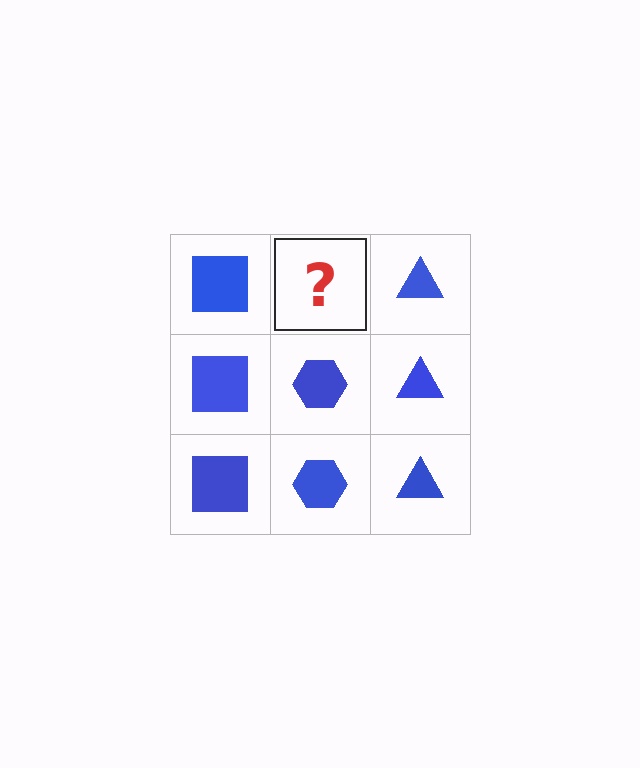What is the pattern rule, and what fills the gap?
The rule is that each column has a consistent shape. The gap should be filled with a blue hexagon.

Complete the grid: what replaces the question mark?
The question mark should be replaced with a blue hexagon.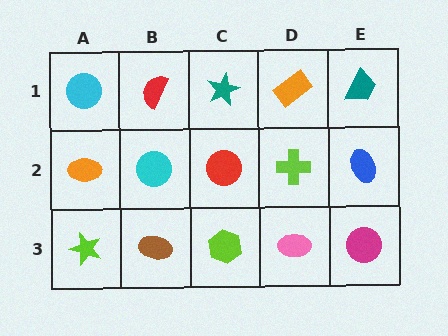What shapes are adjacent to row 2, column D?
An orange rectangle (row 1, column D), a pink ellipse (row 3, column D), a red circle (row 2, column C), a blue ellipse (row 2, column E).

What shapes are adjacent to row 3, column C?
A red circle (row 2, column C), a brown ellipse (row 3, column B), a pink ellipse (row 3, column D).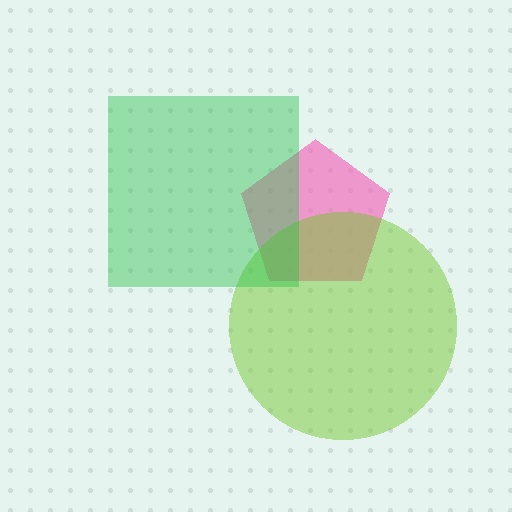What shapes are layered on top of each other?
The layered shapes are: a pink pentagon, a lime circle, a green square.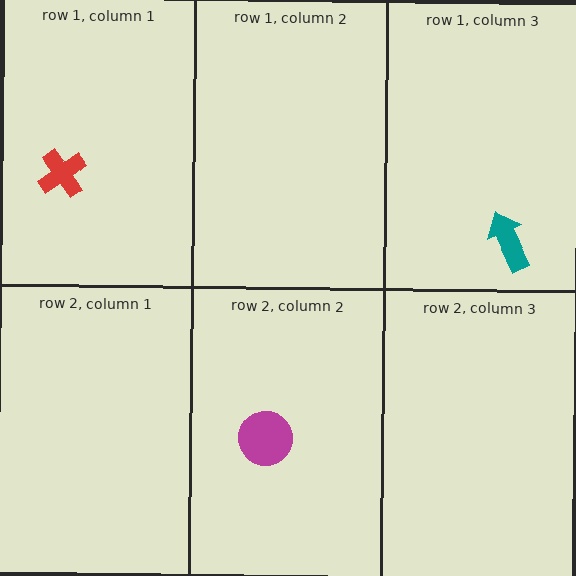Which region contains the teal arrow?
The row 1, column 3 region.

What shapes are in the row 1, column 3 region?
The teal arrow.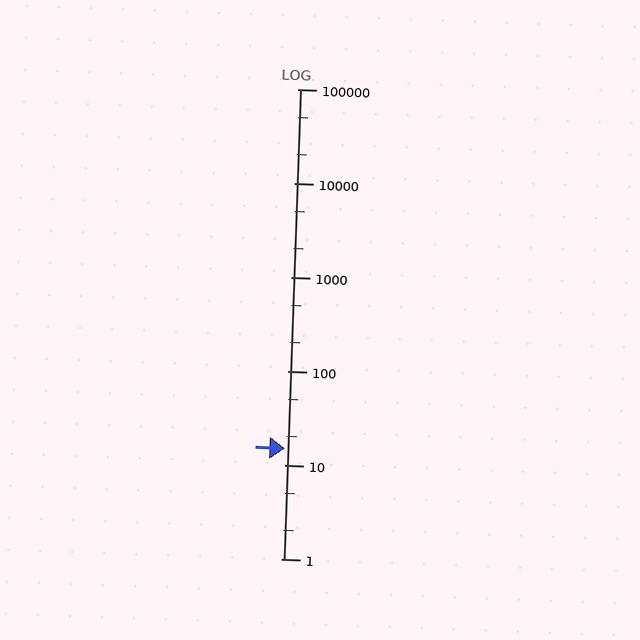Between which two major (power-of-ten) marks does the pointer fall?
The pointer is between 10 and 100.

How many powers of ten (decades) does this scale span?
The scale spans 5 decades, from 1 to 100000.